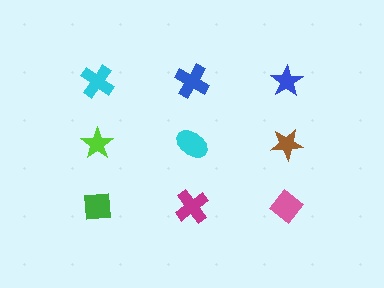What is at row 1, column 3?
A blue star.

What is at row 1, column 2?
A blue cross.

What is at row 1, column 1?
A cyan cross.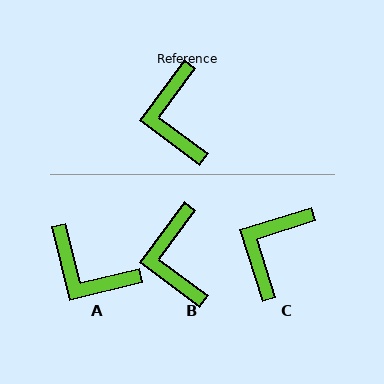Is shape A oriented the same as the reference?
No, it is off by about 50 degrees.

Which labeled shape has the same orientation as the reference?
B.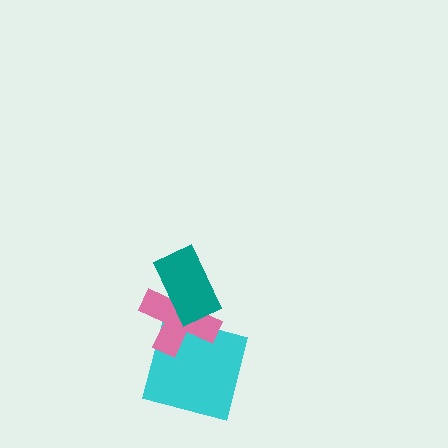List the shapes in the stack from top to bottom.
From top to bottom: the teal rectangle, the pink cross, the cyan square.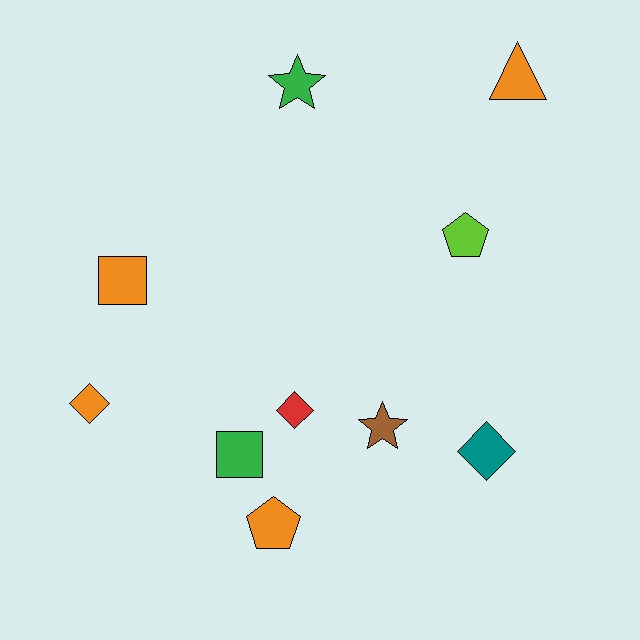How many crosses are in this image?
There are no crosses.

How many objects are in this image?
There are 10 objects.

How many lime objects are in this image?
There is 1 lime object.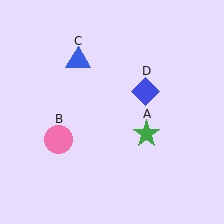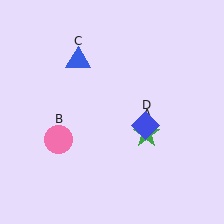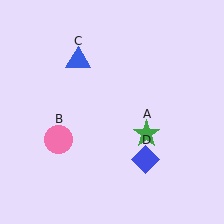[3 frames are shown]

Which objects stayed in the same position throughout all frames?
Green star (object A) and pink circle (object B) and blue triangle (object C) remained stationary.